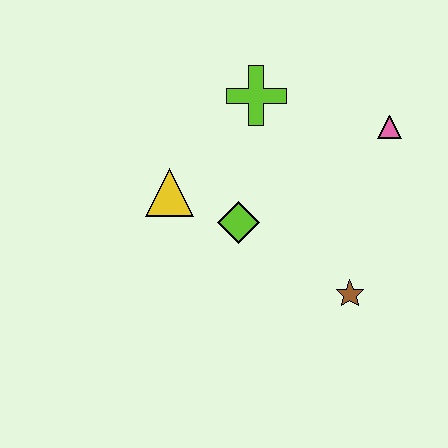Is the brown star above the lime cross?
No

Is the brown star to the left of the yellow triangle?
No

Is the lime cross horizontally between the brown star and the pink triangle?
No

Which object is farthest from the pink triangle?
The yellow triangle is farthest from the pink triangle.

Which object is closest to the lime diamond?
The yellow triangle is closest to the lime diamond.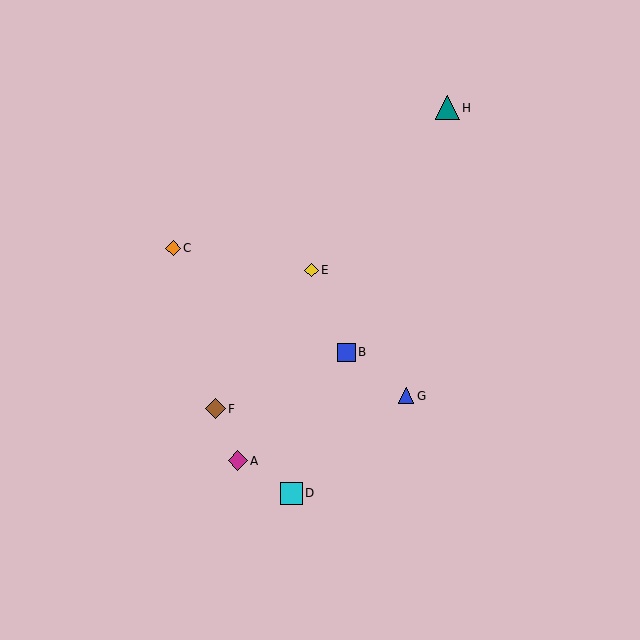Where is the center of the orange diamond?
The center of the orange diamond is at (173, 248).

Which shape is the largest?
The teal triangle (labeled H) is the largest.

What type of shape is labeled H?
Shape H is a teal triangle.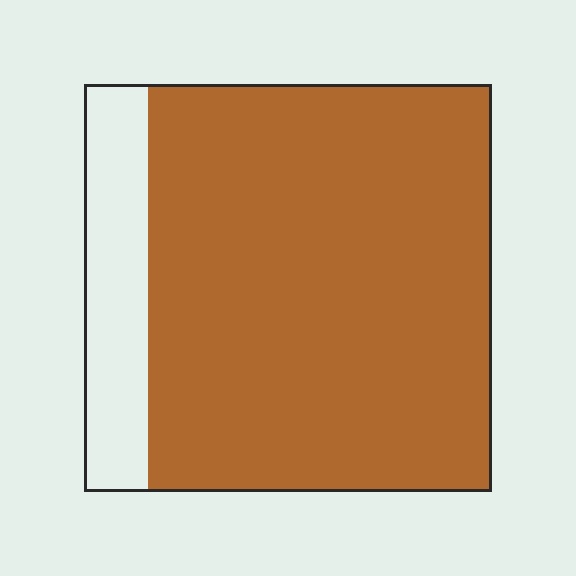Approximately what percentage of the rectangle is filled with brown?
Approximately 85%.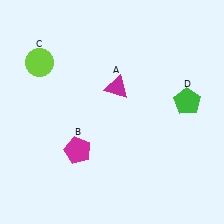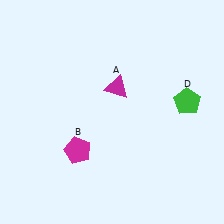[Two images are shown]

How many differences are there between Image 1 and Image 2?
There is 1 difference between the two images.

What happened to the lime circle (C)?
The lime circle (C) was removed in Image 2. It was in the top-left area of Image 1.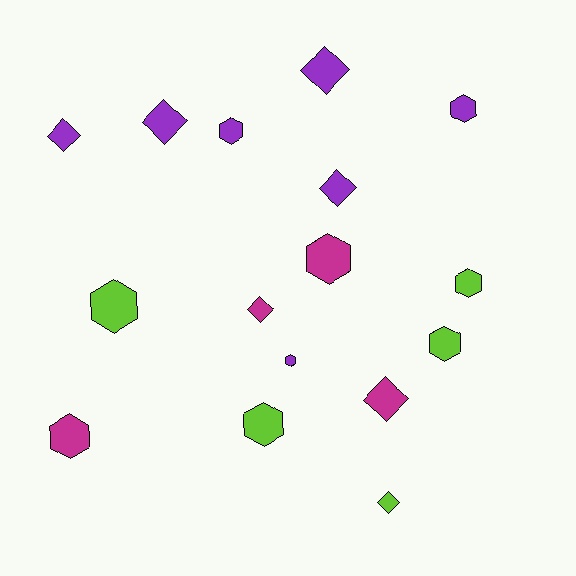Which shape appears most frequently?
Hexagon, with 9 objects.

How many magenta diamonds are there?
There are 2 magenta diamonds.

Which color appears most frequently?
Purple, with 7 objects.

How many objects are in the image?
There are 16 objects.